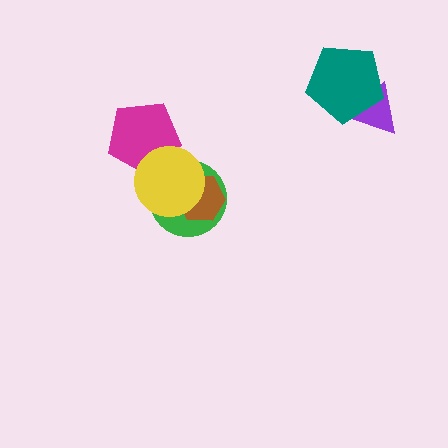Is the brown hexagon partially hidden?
Yes, it is partially covered by another shape.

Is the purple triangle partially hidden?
Yes, it is partially covered by another shape.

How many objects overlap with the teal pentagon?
1 object overlaps with the teal pentagon.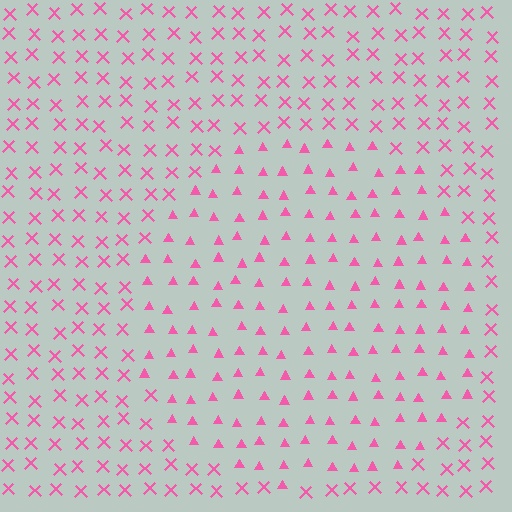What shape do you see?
I see a circle.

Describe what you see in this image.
The image is filled with small pink elements arranged in a uniform grid. A circle-shaped region contains triangles, while the surrounding area contains X marks. The boundary is defined purely by the change in element shape.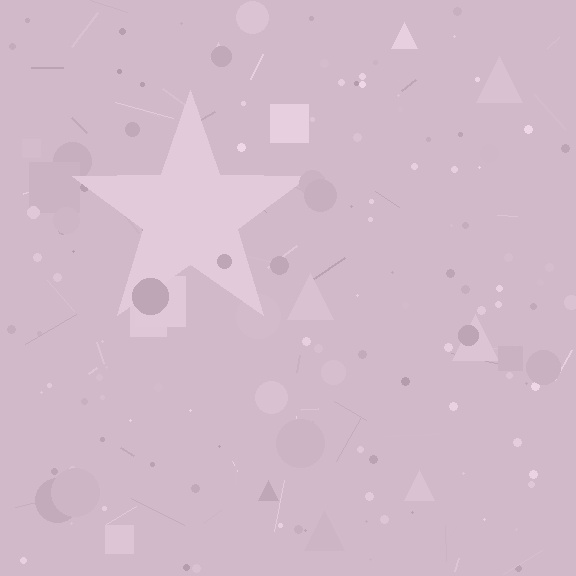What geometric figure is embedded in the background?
A star is embedded in the background.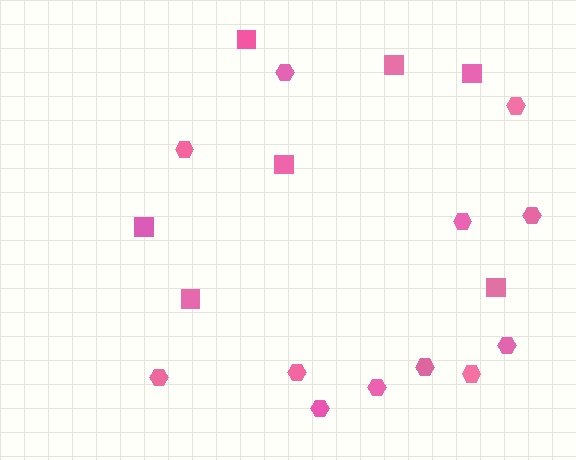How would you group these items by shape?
There are 2 groups: one group of squares (7) and one group of hexagons (12).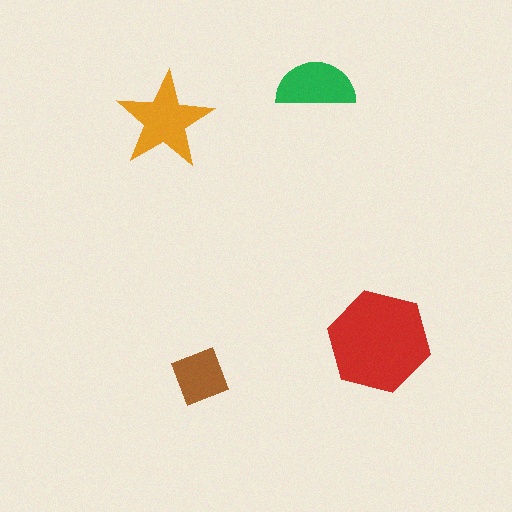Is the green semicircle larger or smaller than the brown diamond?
Larger.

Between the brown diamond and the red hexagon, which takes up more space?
The red hexagon.